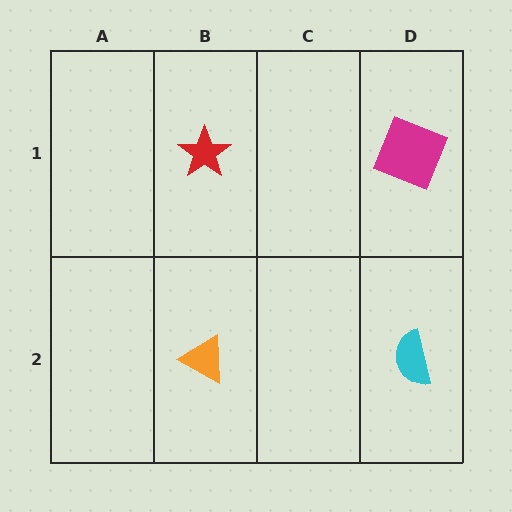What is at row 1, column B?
A red star.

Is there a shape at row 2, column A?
No, that cell is empty.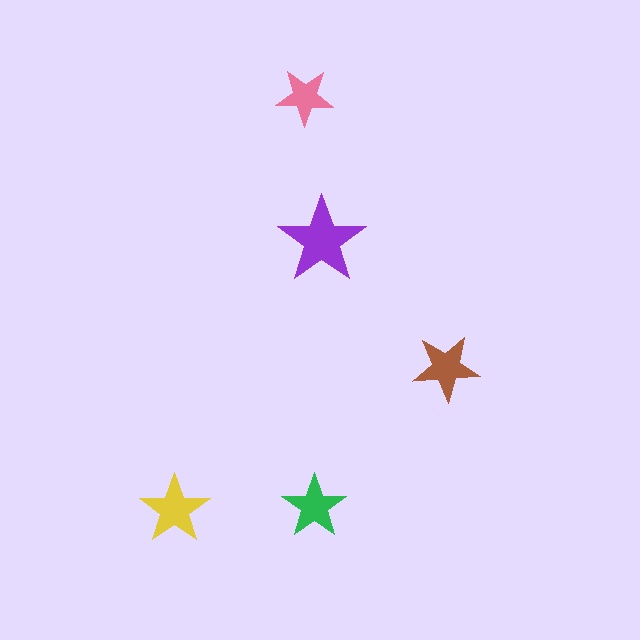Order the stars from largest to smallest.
the purple one, the yellow one, the brown one, the green one, the pink one.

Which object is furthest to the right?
The brown star is rightmost.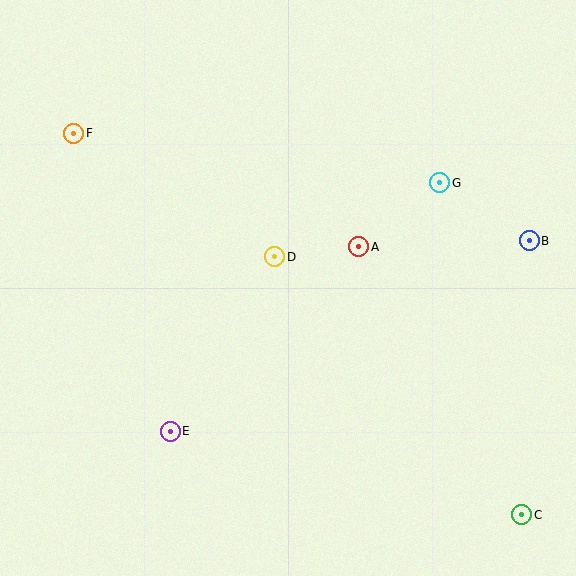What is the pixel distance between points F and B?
The distance between F and B is 468 pixels.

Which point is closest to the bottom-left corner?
Point E is closest to the bottom-left corner.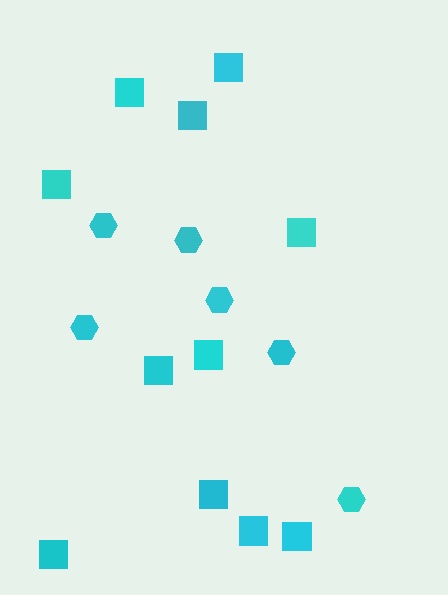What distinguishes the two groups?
There are 2 groups: one group of hexagons (6) and one group of squares (11).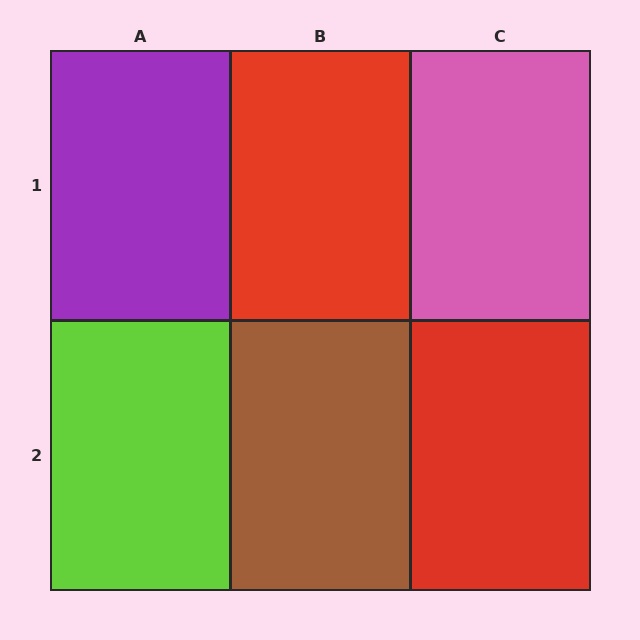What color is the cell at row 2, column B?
Brown.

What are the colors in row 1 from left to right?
Purple, red, pink.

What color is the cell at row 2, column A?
Lime.